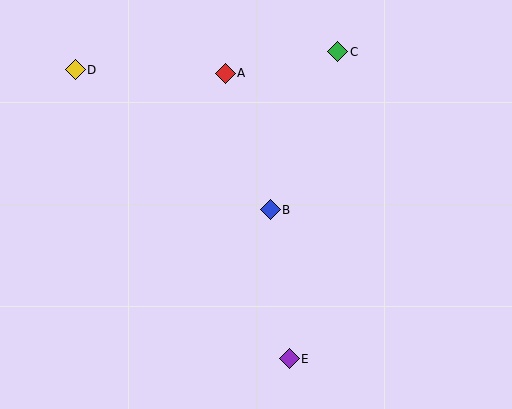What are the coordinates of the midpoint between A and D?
The midpoint between A and D is at (150, 71).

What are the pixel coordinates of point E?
Point E is at (289, 359).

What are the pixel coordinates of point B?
Point B is at (270, 210).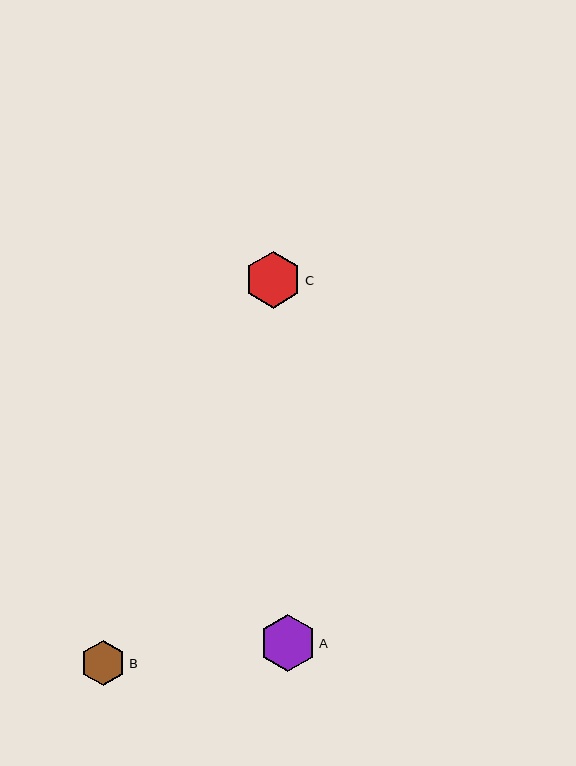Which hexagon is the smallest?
Hexagon B is the smallest with a size of approximately 45 pixels.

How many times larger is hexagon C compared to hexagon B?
Hexagon C is approximately 1.3 times the size of hexagon B.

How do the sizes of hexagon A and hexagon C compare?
Hexagon A and hexagon C are approximately the same size.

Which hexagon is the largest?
Hexagon A is the largest with a size of approximately 57 pixels.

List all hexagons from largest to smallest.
From largest to smallest: A, C, B.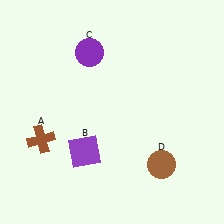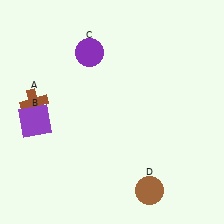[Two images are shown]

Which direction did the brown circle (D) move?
The brown circle (D) moved down.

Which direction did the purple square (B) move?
The purple square (B) moved left.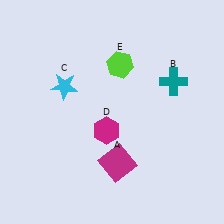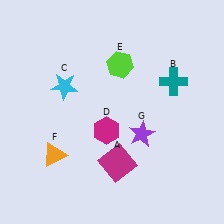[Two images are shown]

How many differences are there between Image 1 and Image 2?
There are 2 differences between the two images.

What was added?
An orange triangle (F), a purple star (G) were added in Image 2.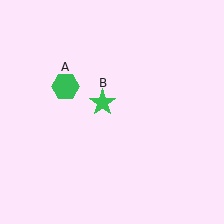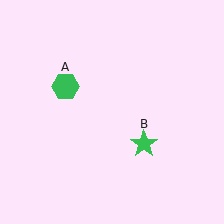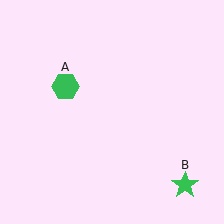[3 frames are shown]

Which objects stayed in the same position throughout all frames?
Green hexagon (object A) remained stationary.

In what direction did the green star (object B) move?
The green star (object B) moved down and to the right.